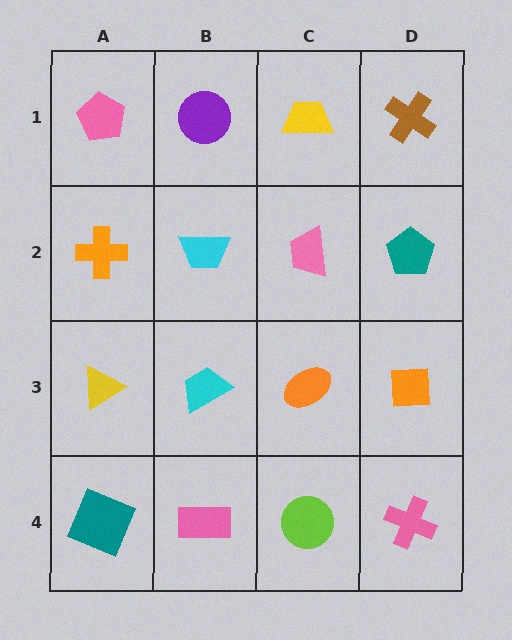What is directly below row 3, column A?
A teal square.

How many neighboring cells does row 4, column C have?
3.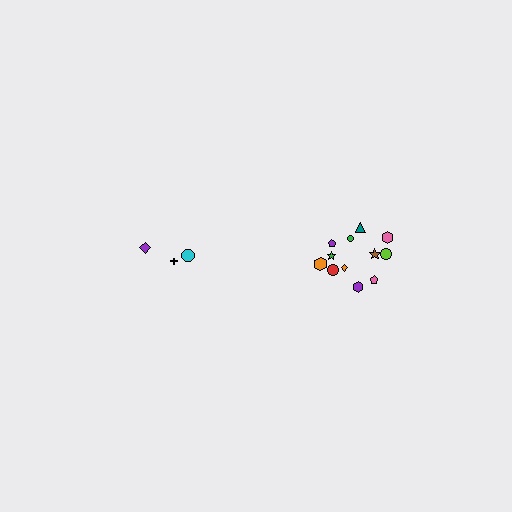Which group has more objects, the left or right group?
The right group.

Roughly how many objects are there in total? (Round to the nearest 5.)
Roughly 15 objects in total.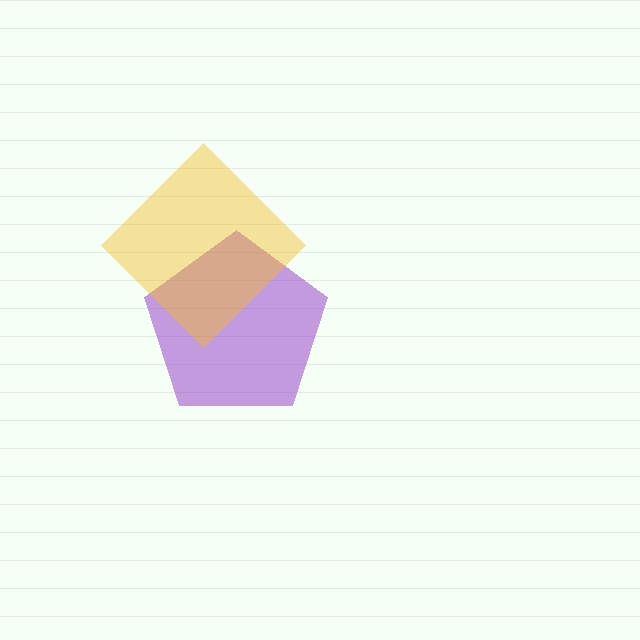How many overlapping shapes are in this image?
There are 2 overlapping shapes in the image.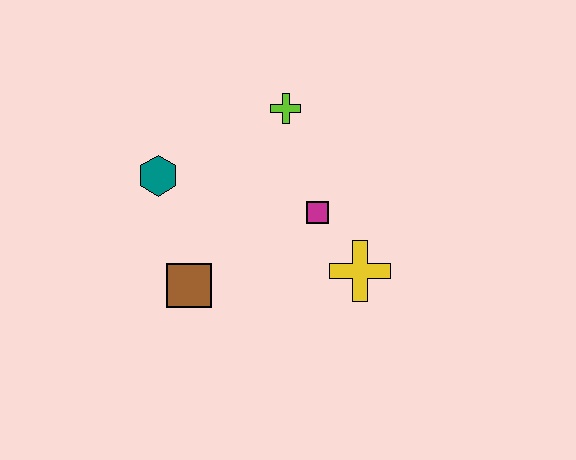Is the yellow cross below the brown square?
No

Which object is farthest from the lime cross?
The brown square is farthest from the lime cross.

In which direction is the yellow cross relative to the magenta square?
The yellow cross is below the magenta square.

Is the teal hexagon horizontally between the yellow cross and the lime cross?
No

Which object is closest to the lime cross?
The magenta square is closest to the lime cross.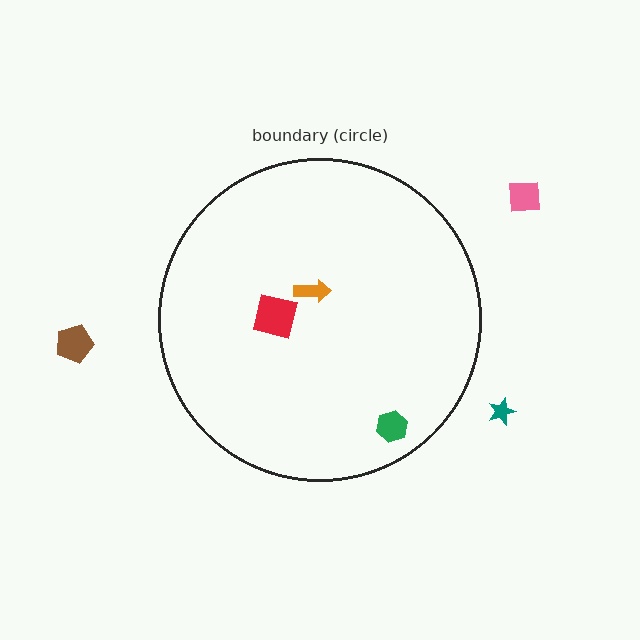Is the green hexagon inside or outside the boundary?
Inside.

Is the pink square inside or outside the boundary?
Outside.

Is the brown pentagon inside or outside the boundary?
Outside.